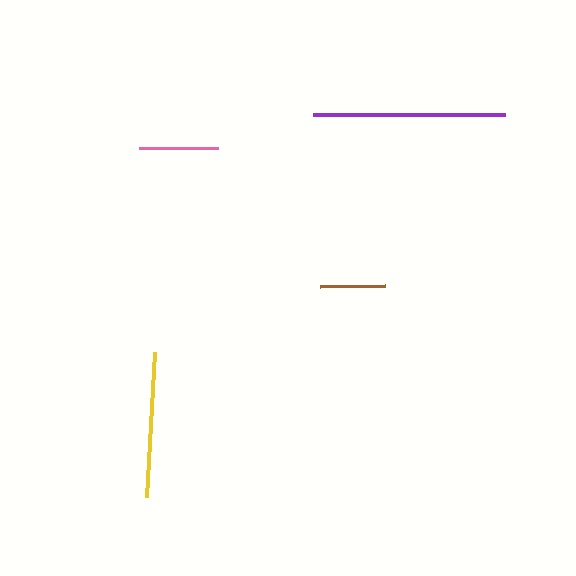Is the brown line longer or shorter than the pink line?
The pink line is longer than the brown line.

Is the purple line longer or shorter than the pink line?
The purple line is longer than the pink line.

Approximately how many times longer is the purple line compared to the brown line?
The purple line is approximately 3.0 times the length of the brown line.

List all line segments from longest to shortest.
From longest to shortest: purple, yellow, pink, brown.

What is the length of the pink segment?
The pink segment is approximately 79 pixels long.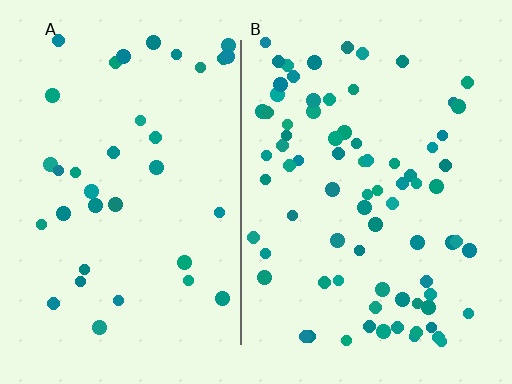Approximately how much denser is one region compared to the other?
Approximately 2.1× — region B over region A.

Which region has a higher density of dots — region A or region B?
B (the right).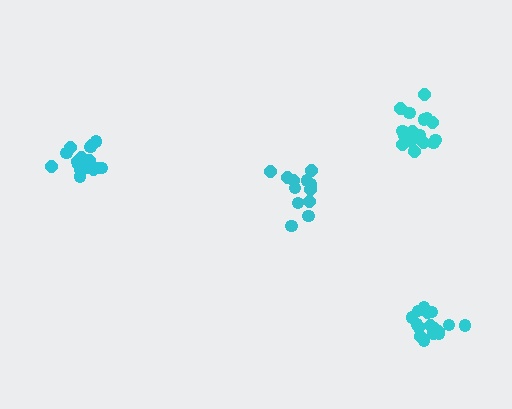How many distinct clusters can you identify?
There are 4 distinct clusters.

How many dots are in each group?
Group 1: 16 dots, Group 2: 12 dots, Group 3: 16 dots, Group 4: 18 dots (62 total).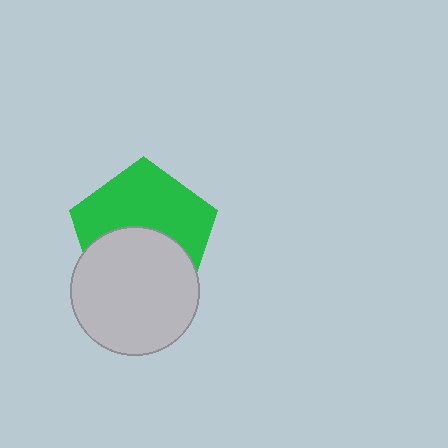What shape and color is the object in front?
The object in front is a light gray circle.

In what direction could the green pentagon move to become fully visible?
The green pentagon could move up. That would shift it out from behind the light gray circle entirely.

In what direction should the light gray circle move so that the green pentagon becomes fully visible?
The light gray circle should move down. That is the shortest direction to clear the overlap and leave the green pentagon fully visible.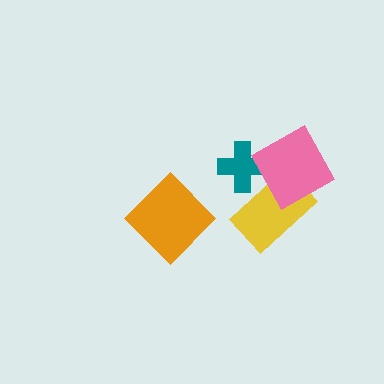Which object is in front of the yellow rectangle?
The pink diamond is in front of the yellow rectangle.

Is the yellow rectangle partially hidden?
Yes, it is partially covered by another shape.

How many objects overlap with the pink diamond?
2 objects overlap with the pink diamond.